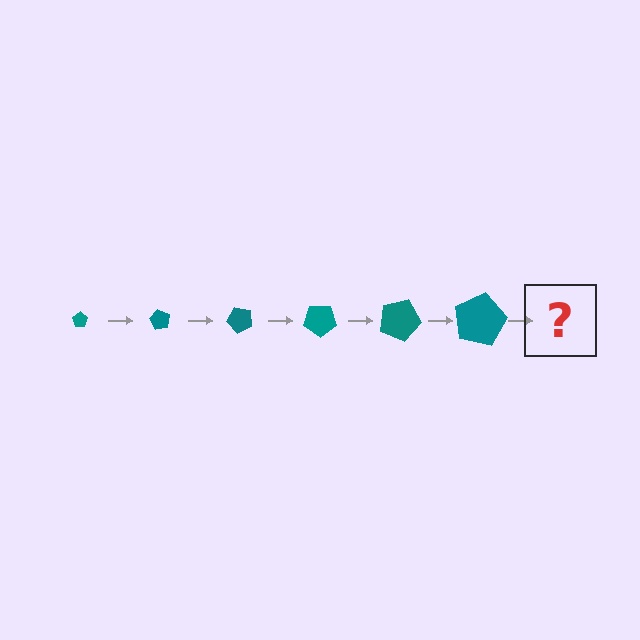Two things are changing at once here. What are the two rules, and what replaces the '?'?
The two rules are that the pentagon grows larger each step and it rotates 60 degrees each step. The '?' should be a pentagon, larger than the previous one and rotated 360 degrees from the start.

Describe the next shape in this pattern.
It should be a pentagon, larger than the previous one and rotated 360 degrees from the start.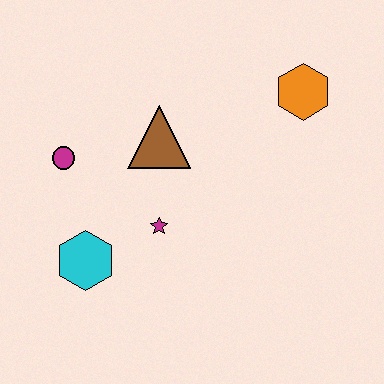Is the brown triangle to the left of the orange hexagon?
Yes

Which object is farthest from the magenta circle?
The orange hexagon is farthest from the magenta circle.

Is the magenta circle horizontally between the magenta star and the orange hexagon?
No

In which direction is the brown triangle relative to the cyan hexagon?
The brown triangle is above the cyan hexagon.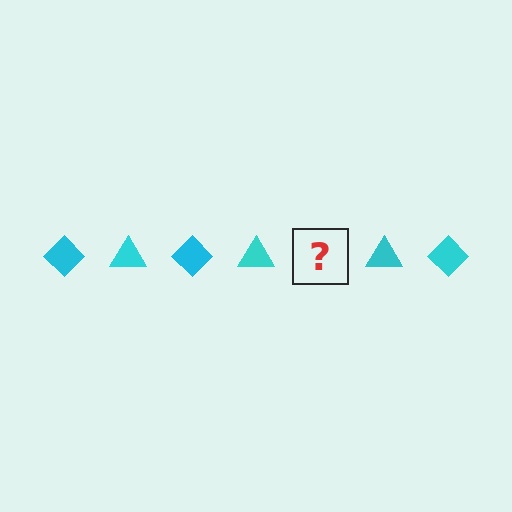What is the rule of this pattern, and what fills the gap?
The rule is that the pattern cycles through diamond, triangle shapes in cyan. The gap should be filled with a cyan diamond.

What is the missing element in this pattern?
The missing element is a cyan diamond.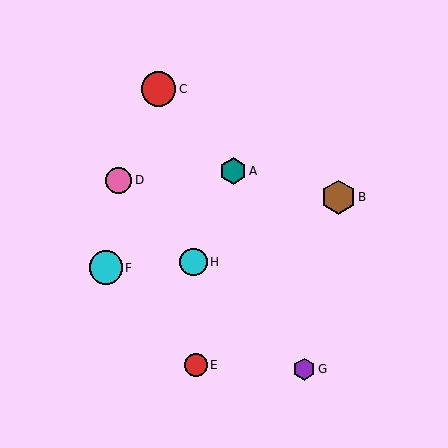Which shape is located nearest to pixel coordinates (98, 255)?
The cyan circle (labeled F) at (106, 268) is nearest to that location.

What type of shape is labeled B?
Shape B is a brown hexagon.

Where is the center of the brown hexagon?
The center of the brown hexagon is at (339, 197).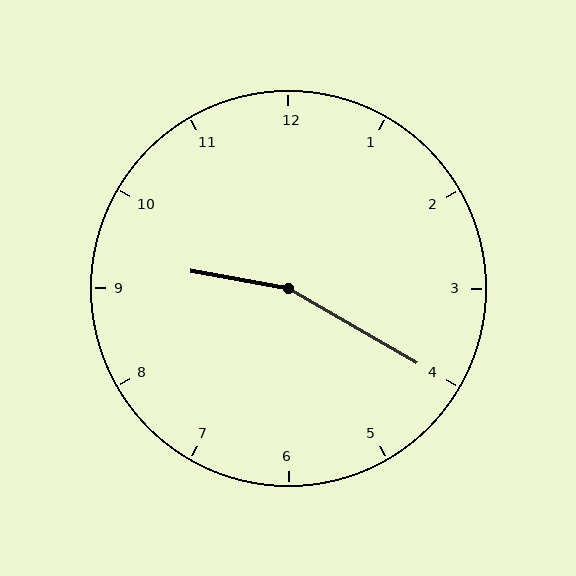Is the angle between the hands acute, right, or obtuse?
It is obtuse.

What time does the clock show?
9:20.